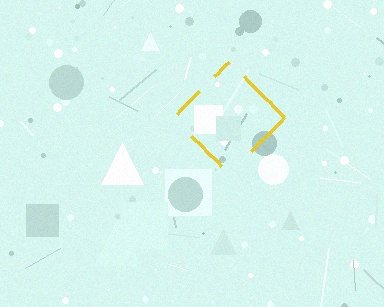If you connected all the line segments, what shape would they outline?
They would outline a diamond.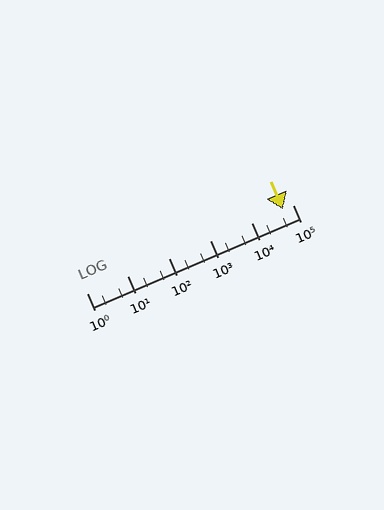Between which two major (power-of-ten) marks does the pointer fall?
The pointer is between 10000 and 100000.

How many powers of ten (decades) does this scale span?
The scale spans 5 decades, from 1 to 100000.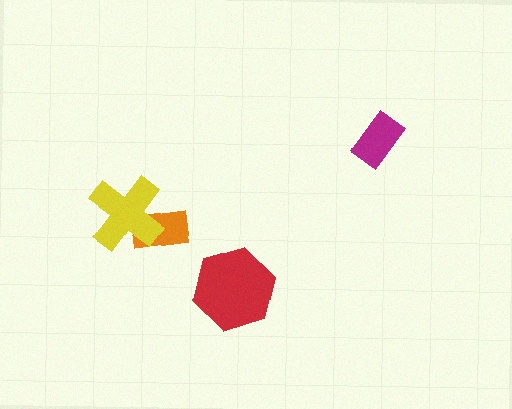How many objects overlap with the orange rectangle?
1 object overlaps with the orange rectangle.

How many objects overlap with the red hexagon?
0 objects overlap with the red hexagon.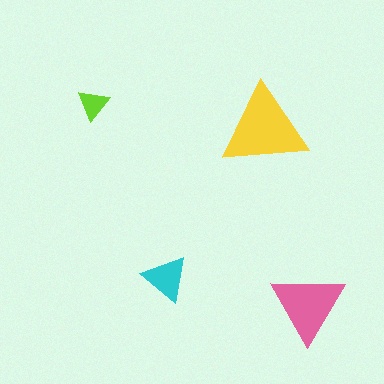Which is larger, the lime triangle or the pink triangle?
The pink one.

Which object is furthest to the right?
The pink triangle is rightmost.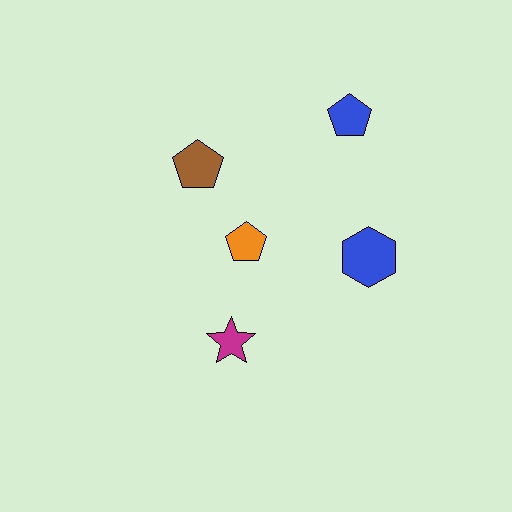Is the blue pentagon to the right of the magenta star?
Yes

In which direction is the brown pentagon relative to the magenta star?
The brown pentagon is above the magenta star.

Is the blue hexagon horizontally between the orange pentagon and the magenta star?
No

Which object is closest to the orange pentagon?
The brown pentagon is closest to the orange pentagon.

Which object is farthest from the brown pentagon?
The blue hexagon is farthest from the brown pentagon.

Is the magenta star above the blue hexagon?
No